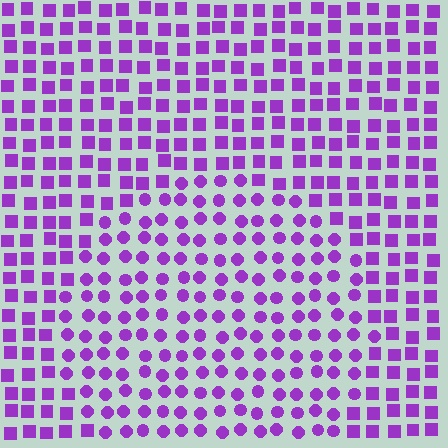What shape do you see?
I see a circle.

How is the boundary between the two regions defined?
The boundary is defined by a change in element shape: circles inside vs. squares outside. All elements share the same color and spacing.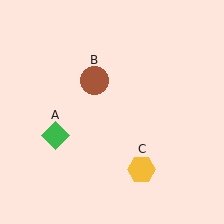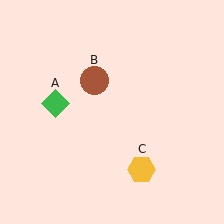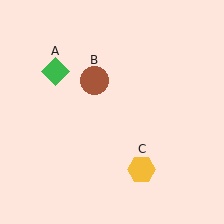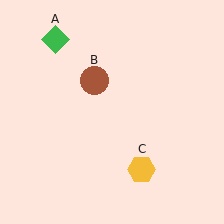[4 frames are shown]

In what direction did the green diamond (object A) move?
The green diamond (object A) moved up.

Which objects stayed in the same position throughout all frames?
Brown circle (object B) and yellow hexagon (object C) remained stationary.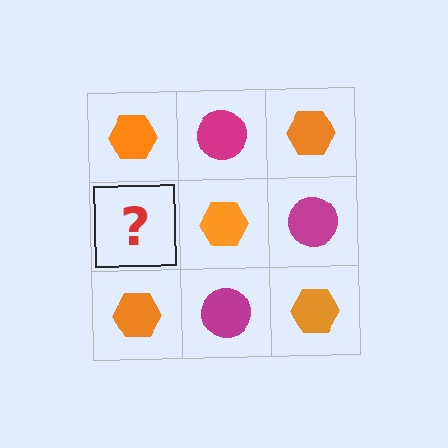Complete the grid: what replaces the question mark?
The question mark should be replaced with a magenta circle.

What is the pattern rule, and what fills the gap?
The rule is that it alternates orange hexagon and magenta circle in a checkerboard pattern. The gap should be filled with a magenta circle.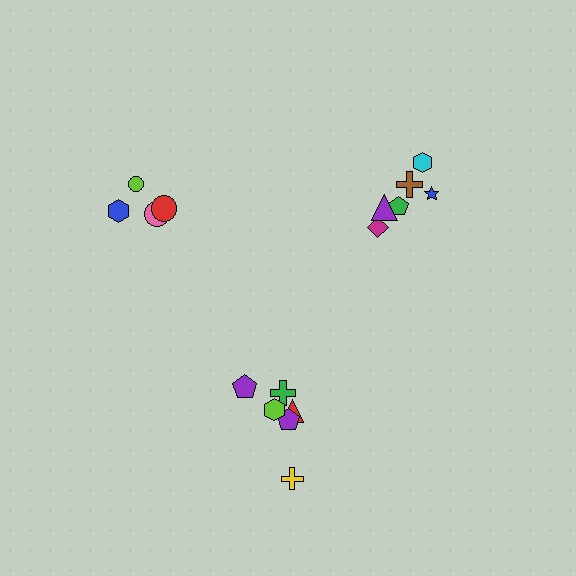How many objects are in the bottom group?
There are 6 objects.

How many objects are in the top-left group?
There are 4 objects.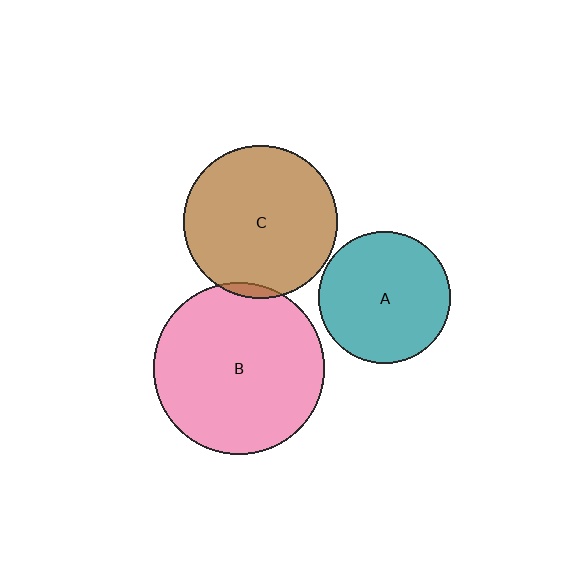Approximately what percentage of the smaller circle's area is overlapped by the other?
Approximately 5%.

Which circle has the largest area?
Circle B (pink).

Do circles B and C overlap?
Yes.